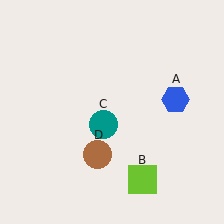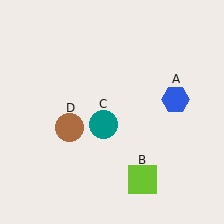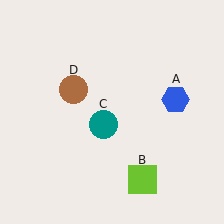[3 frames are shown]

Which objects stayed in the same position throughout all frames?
Blue hexagon (object A) and lime square (object B) and teal circle (object C) remained stationary.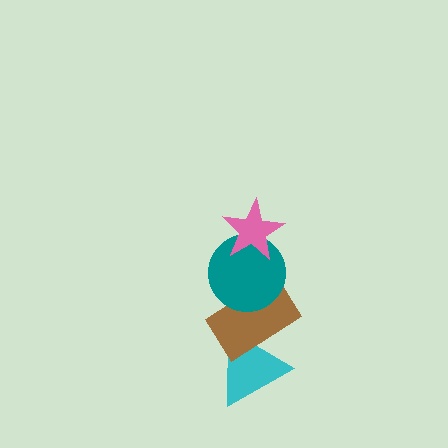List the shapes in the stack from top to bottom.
From top to bottom: the pink star, the teal circle, the brown rectangle, the cyan triangle.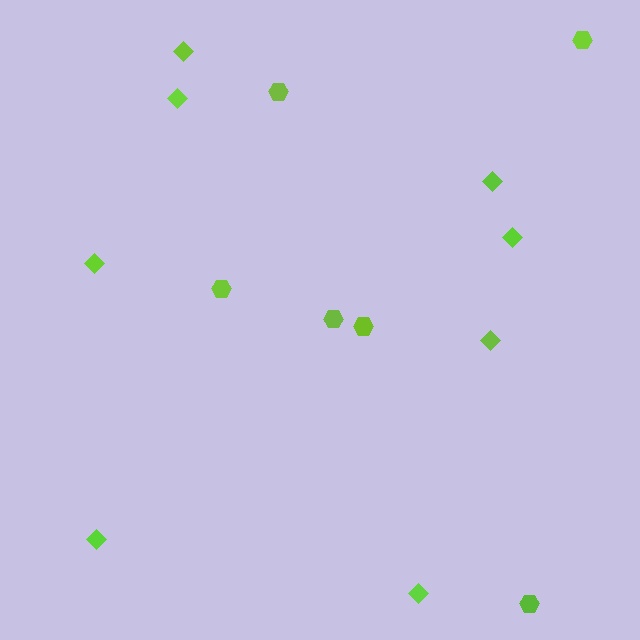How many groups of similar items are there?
There are 2 groups: one group of diamonds (8) and one group of hexagons (6).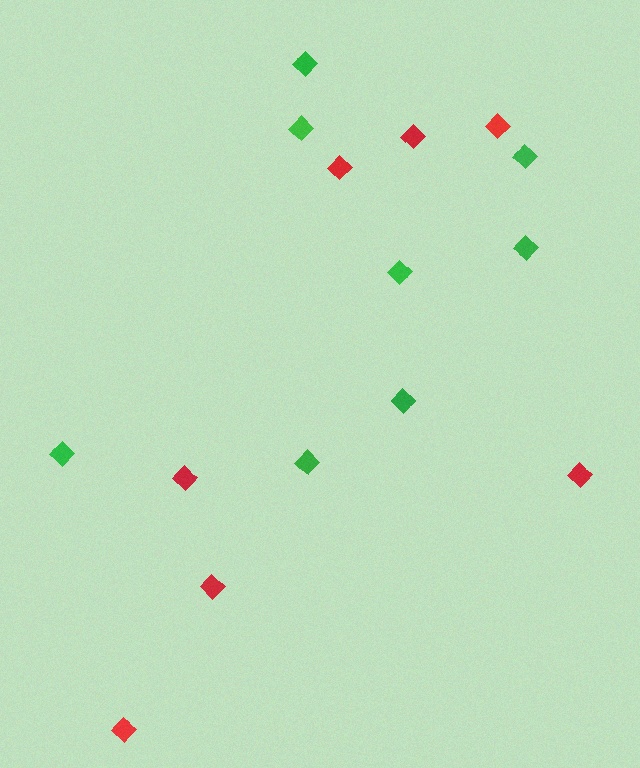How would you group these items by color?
There are 2 groups: one group of red diamonds (7) and one group of green diamonds (8).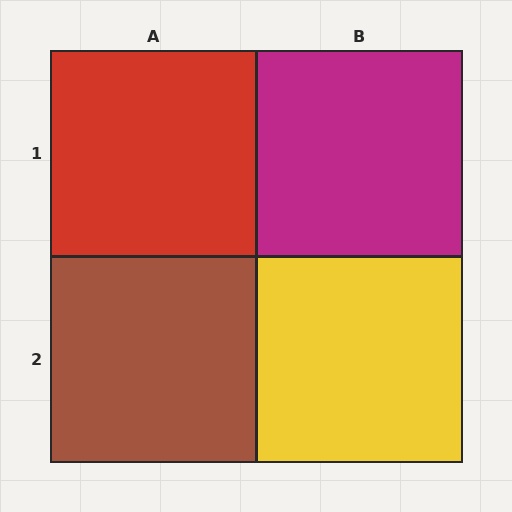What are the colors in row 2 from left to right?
Brown, yellow.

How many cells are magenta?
1 cell is magenta.